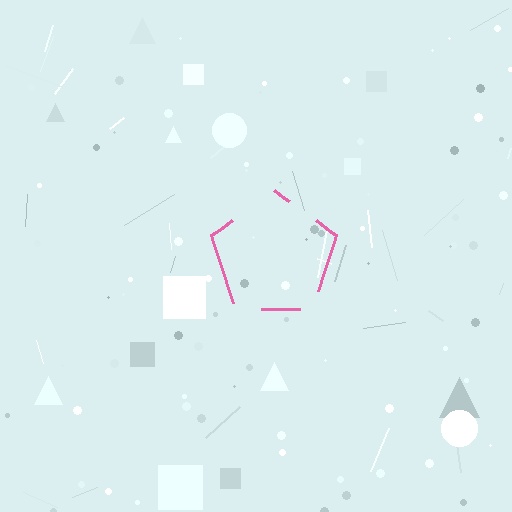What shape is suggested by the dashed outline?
The dashed outline suggests a pentagon.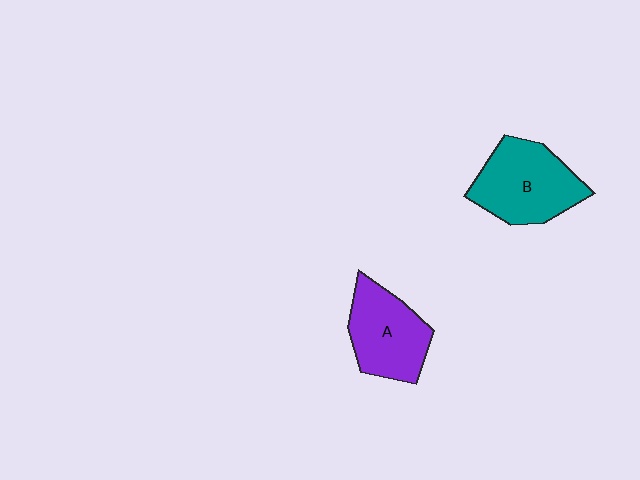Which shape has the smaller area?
Shape A (purple).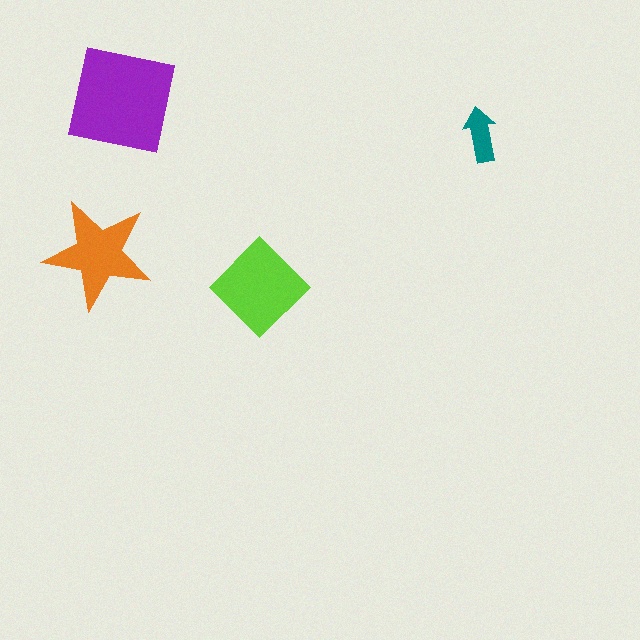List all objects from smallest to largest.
The teal arrow, the orange star, the lime diamond, the purple square.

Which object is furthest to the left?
The orange star is leftmost.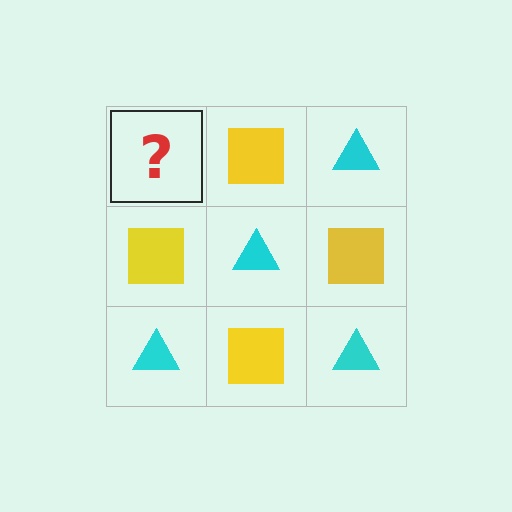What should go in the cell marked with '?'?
The missing cell should contain a cyan triangle.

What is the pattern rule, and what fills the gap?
The rule is that it alternates cyan triangle and yellow square in a checkerboard pattern. The gap should be filled with a cyan triangle.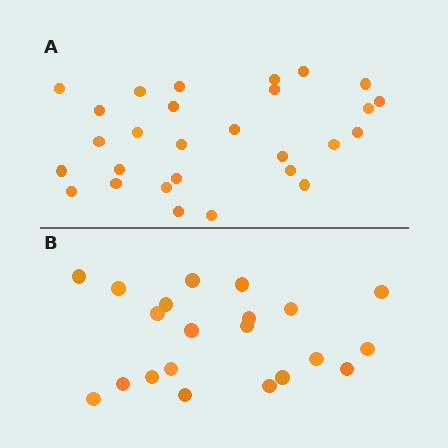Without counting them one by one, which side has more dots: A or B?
Region A (the top region) has more dots.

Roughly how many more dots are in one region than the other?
Region A has roughly 8 or so more dots than region B.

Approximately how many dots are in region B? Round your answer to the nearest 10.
About 20 dots. (The exact count is 21, which rounds to 20.)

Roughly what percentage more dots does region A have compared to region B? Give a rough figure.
About 35% more.